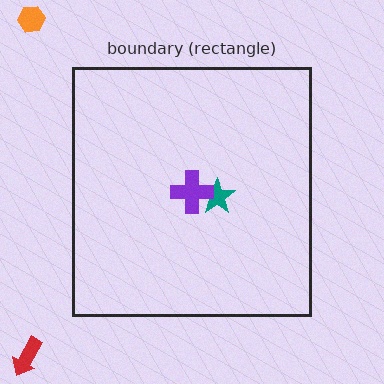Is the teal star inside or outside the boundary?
Inside.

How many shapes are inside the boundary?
2 inside, 2 outside.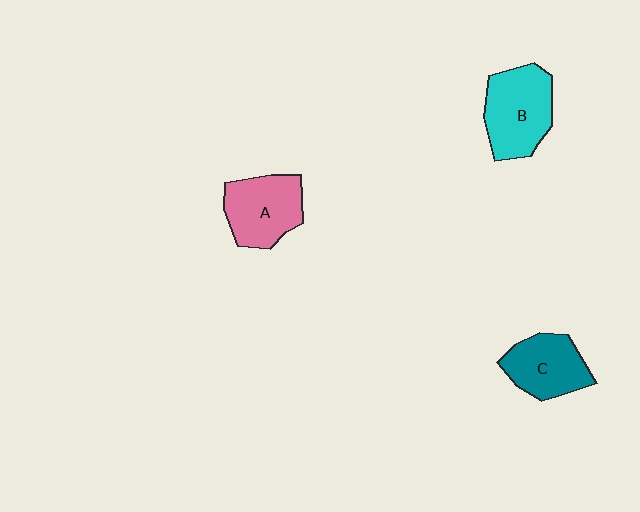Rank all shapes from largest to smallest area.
From largest to smallest: B (cyan), A (pink), C (teal).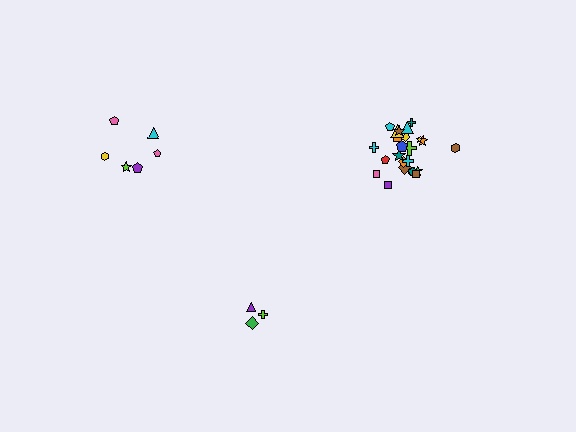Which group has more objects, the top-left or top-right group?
The top-right group.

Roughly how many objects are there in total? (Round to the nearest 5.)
Roughly 35 objects in total.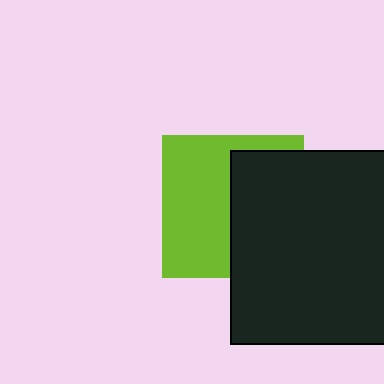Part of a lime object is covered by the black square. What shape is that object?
It is a square.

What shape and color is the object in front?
The object in front is a black square.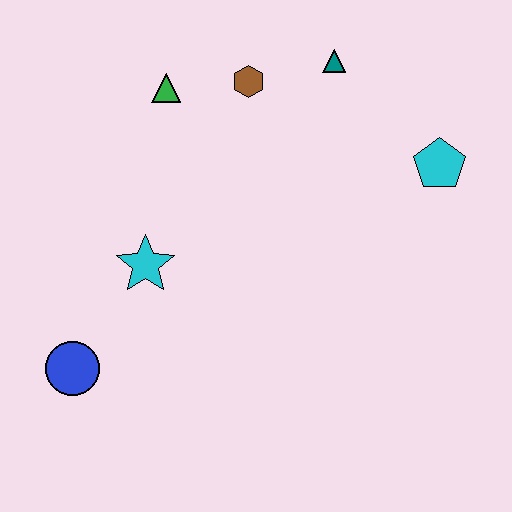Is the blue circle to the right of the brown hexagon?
No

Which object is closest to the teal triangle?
The brown hexagon is closest to the teal triangle.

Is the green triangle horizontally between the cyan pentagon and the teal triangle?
No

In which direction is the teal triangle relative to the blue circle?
The teal triangle is above the blue circle.